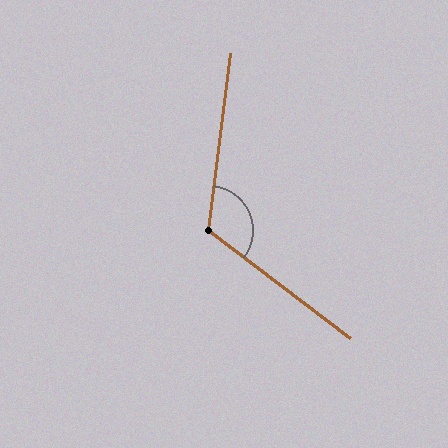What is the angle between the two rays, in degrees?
Approximately 120 degrees.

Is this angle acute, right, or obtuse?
It is obtuse.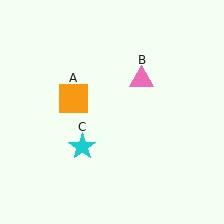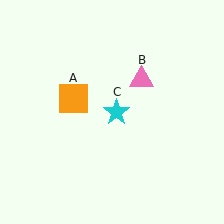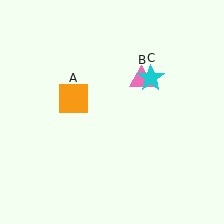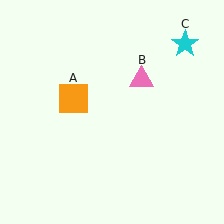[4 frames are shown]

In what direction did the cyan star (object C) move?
The cyan star (object C) moved up and to the right.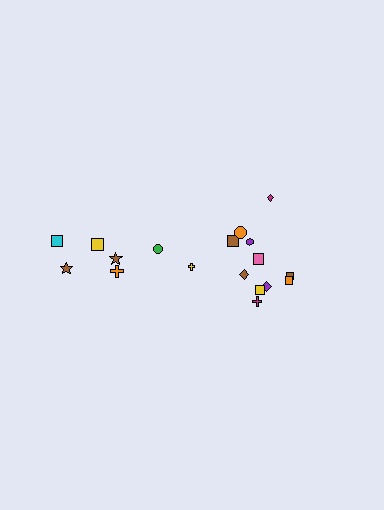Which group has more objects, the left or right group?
The right group.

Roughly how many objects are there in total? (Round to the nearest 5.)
Roughly 20 objects in total.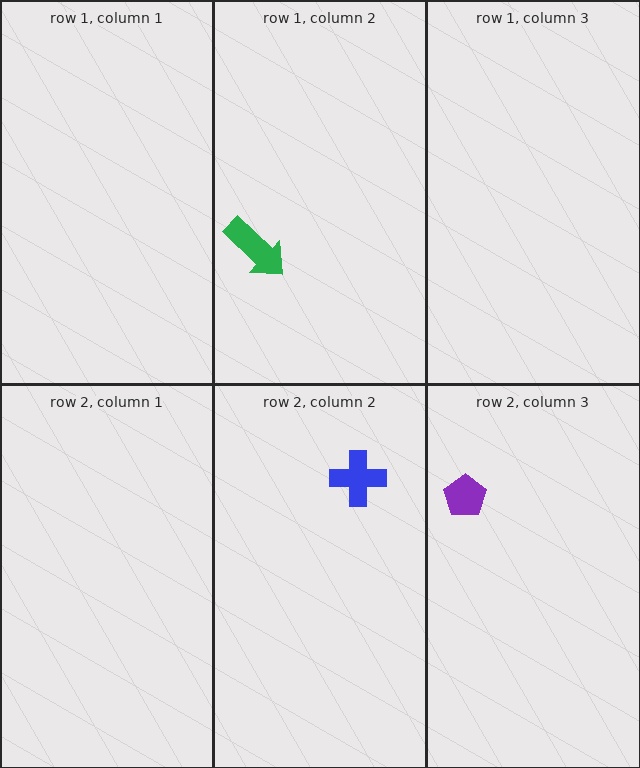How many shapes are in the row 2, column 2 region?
1.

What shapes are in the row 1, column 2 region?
The green arrow.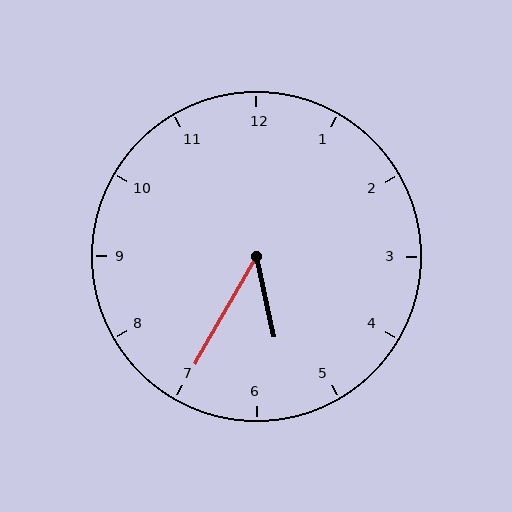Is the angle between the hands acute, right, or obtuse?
It is acute.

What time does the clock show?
5:35.